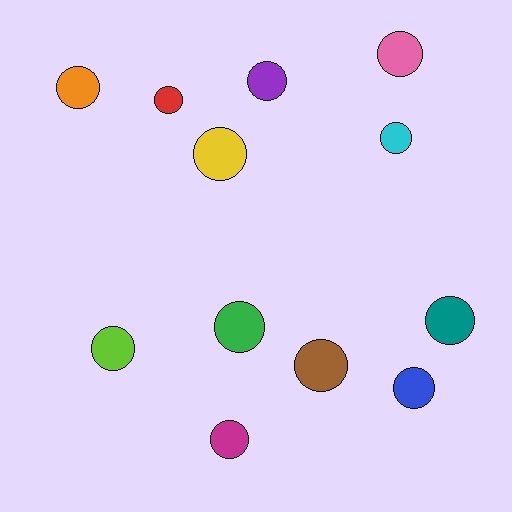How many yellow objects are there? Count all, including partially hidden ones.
There is 1 yellow object.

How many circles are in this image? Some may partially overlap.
There are 12 circles.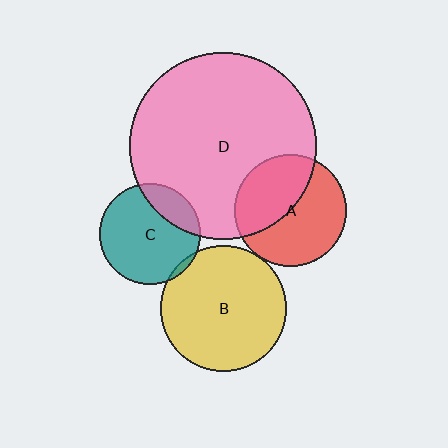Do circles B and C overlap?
Yes.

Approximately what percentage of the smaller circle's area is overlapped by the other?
Approximately 5%.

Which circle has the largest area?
Circle D (pink).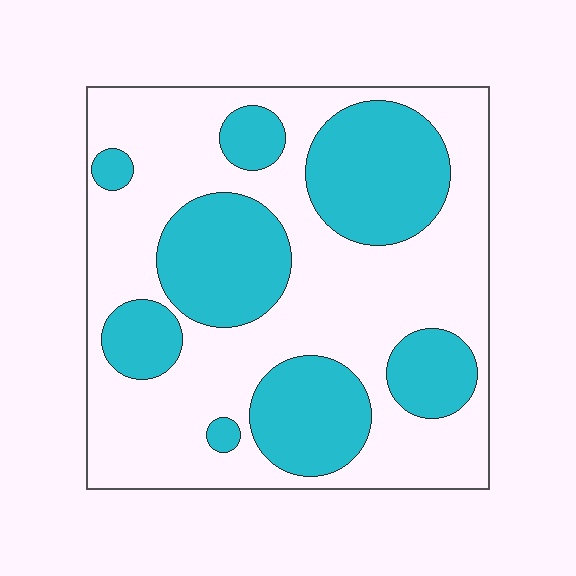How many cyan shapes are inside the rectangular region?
8.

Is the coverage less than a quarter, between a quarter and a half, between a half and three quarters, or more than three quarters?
Between a quarter and a half.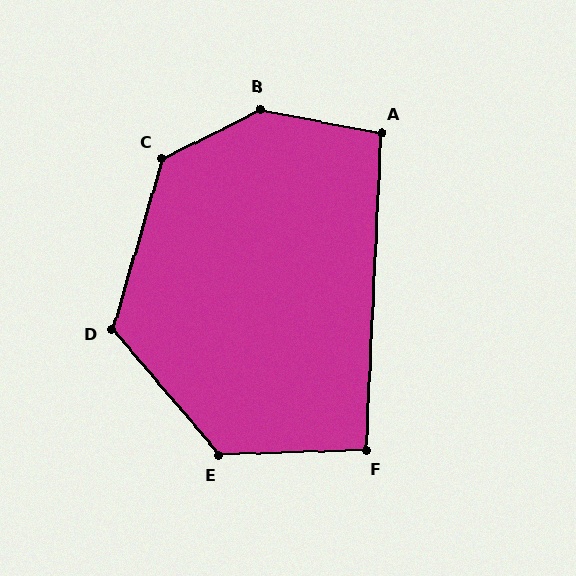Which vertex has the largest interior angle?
B, at approximately 142 degrees.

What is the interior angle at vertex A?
Approximately 98 degrees (obtuse).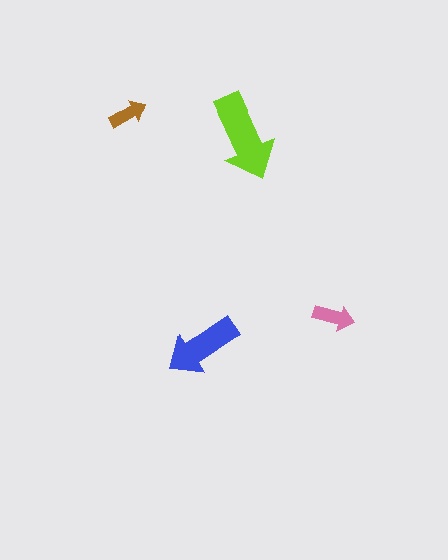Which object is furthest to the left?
The brown arrow is leftmost.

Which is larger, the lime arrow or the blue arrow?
The lime one.